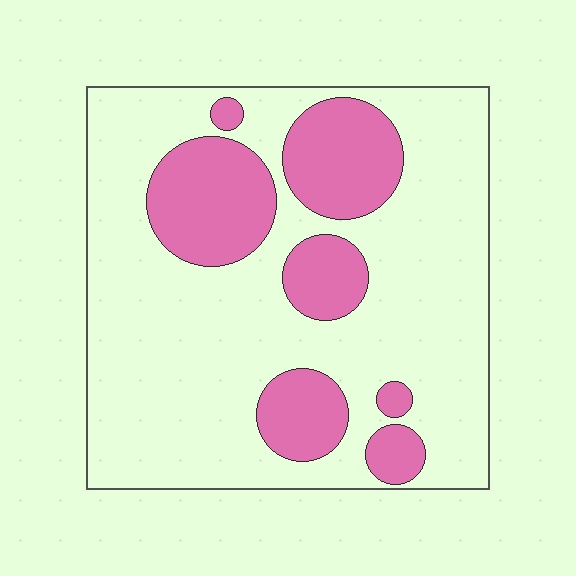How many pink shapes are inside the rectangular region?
7.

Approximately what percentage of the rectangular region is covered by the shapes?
Approximately 25%.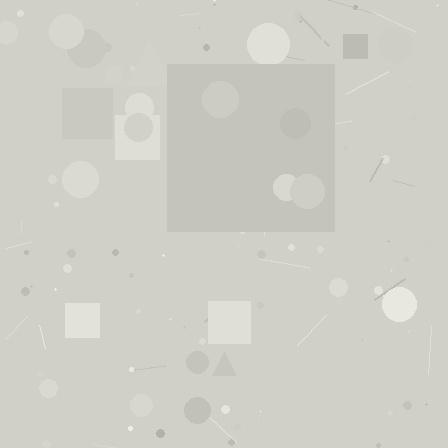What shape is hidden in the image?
A square is hidden in the image.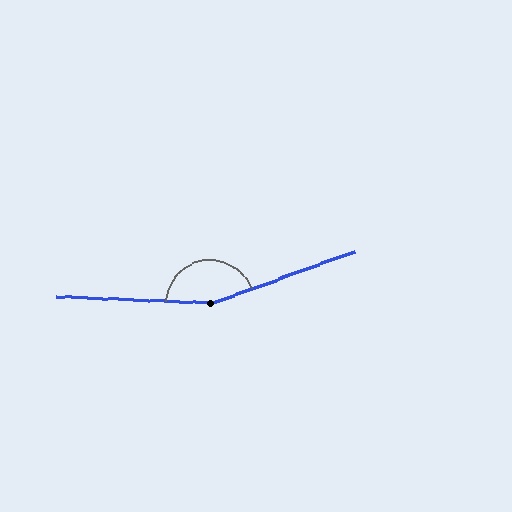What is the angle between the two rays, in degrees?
Approximately 158 degrees.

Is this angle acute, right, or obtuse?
It is obtuse.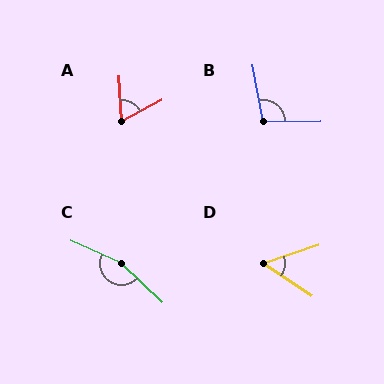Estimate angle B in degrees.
Approximately 100 degrees.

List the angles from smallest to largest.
D (53°), A (66°), B (100°), C (161°).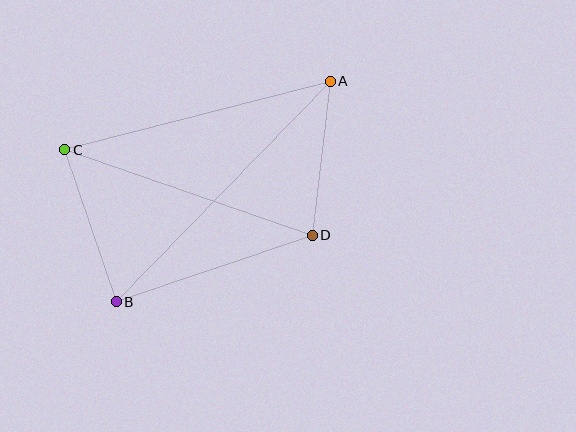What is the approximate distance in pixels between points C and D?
The distance between C and D is approximately 262 pixels.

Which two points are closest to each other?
Points A and D are closest to each other.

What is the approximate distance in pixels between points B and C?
The distance between B and C is approximately 160 pixels.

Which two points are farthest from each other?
Points A and B are farthest from each other.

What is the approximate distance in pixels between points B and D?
The distance between B and D is approximately 207 pixels.